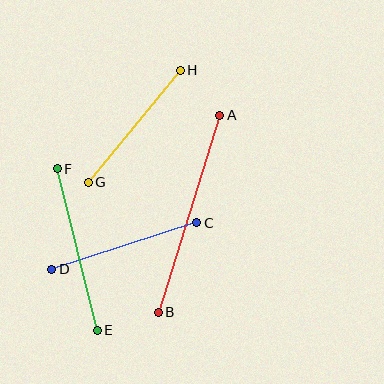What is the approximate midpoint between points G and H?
The midpoint is at approximately (134, 126) pixels.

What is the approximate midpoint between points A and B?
The midpoint is at approximately (189, 214) pixels.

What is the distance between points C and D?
The distance is approximately 152 pixels.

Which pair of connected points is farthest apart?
Points A and B are farthest apart.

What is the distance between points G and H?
The distance is approximately 145 pixels.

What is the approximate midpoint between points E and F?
The midpoint is at approximately (77, 249) pixels.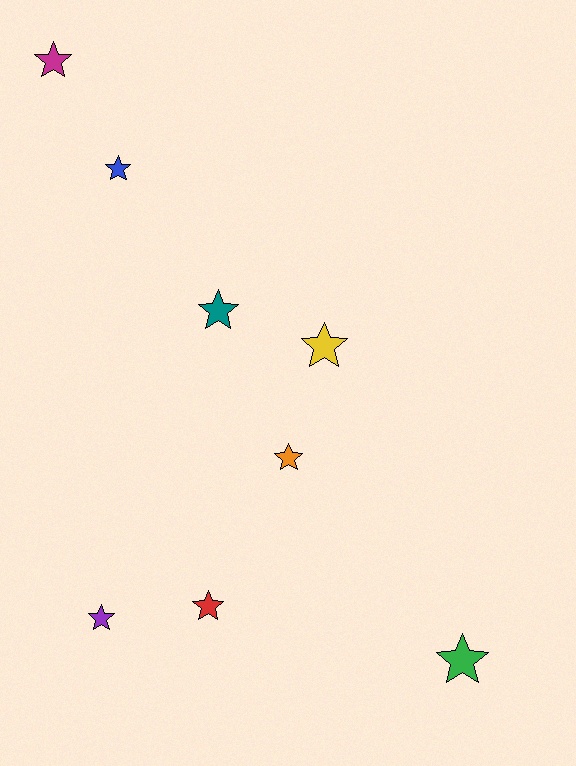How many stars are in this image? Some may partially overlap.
There are 8 stars.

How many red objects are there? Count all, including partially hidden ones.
There is 1 red object.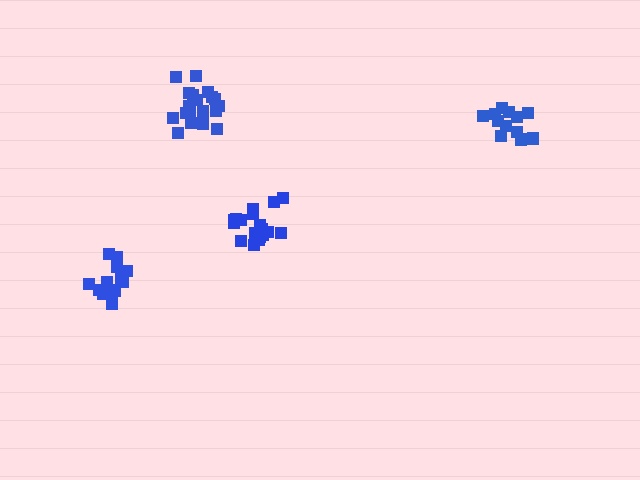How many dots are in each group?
Group 1: 13 dots, Group 2: 19 dots, Group 3: 18 dots, Group 4: 13 dots (63 total).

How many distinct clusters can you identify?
There are 4 distinct clusters.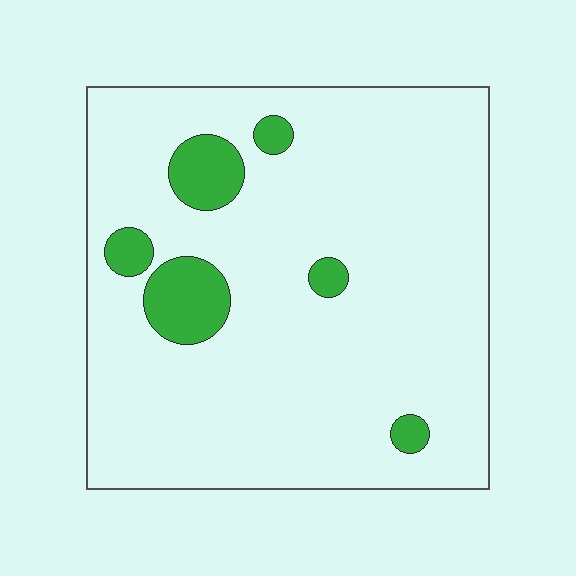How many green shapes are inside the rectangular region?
6.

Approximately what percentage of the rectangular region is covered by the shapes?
Approximately 10%.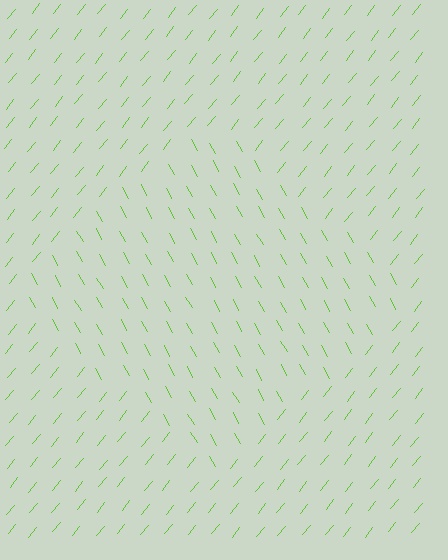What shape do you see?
I see a diamond.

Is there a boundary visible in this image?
Yes, there is a texture boundary formed by a change in line orientation.